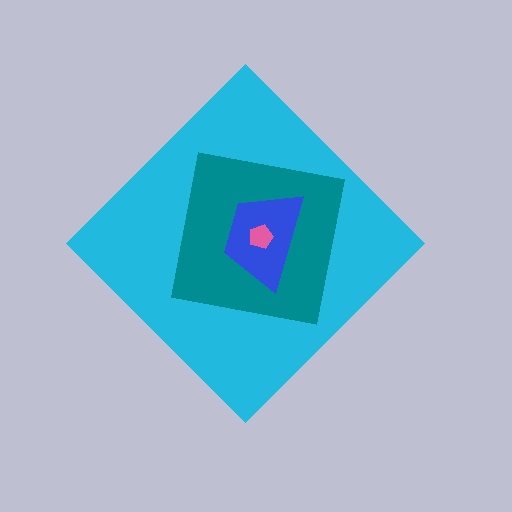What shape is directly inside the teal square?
The blue trapezoid.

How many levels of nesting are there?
4.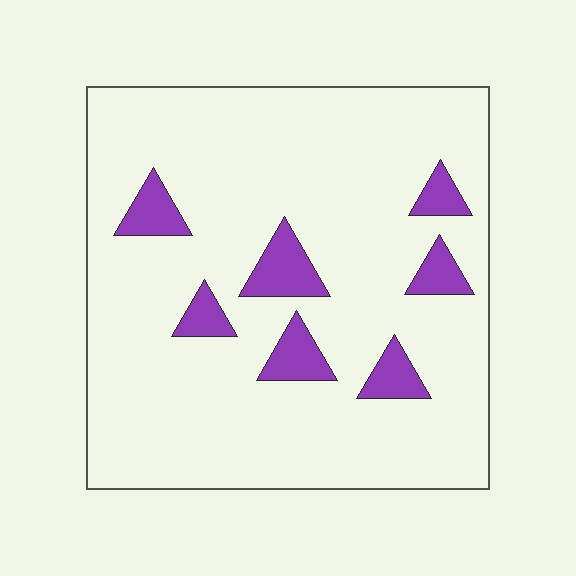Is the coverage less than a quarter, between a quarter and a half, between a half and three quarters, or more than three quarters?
Less than a quarter.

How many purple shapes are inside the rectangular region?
7.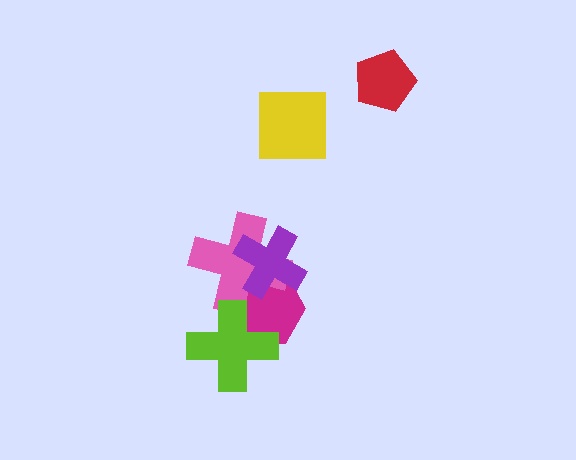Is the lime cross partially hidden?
No, no other shape covers it.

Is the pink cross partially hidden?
Yes, it is partially covered by another shape.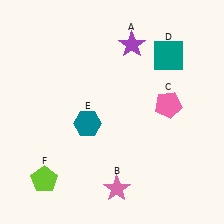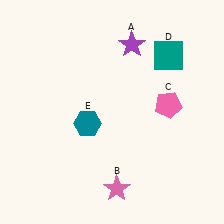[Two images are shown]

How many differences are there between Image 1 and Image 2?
There is 1 difference between the two images.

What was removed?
The lime pentagon (F) was removed in Image 2.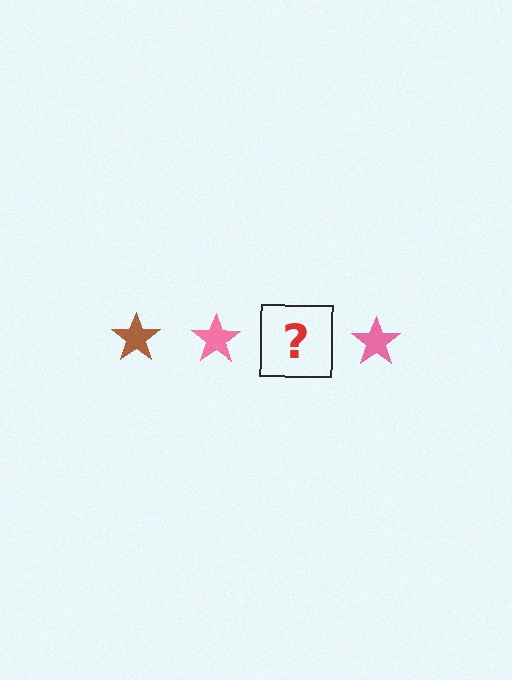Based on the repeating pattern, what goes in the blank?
The blank should be a brown star.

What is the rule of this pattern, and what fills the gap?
The rule is that the pattern cycles through brown, pink stars. The gap should be filled with a brown star.